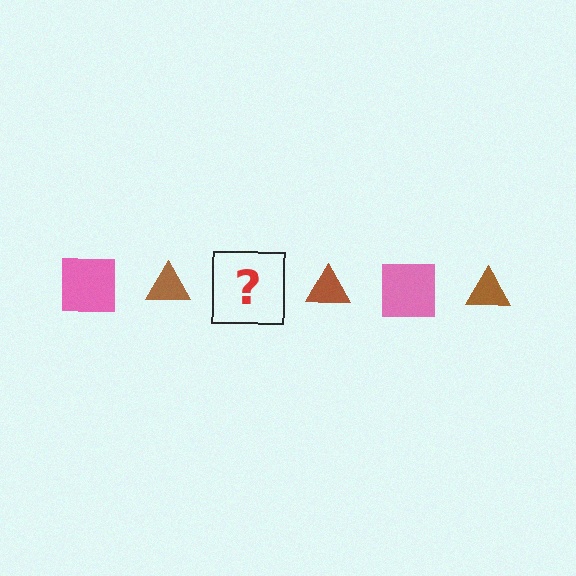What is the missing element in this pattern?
The missing element is a pink square.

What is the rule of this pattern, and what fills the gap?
The rule is that the pattern alternates between pink square and brown triangle. The gap should be filled with a pink square.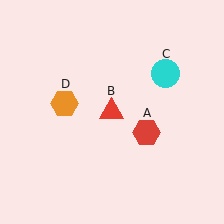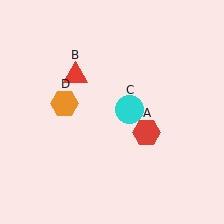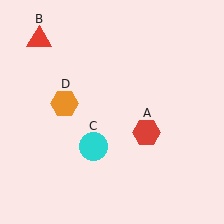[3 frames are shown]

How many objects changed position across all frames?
2 objects changed position: red triangle (object B), cyan circle (object C).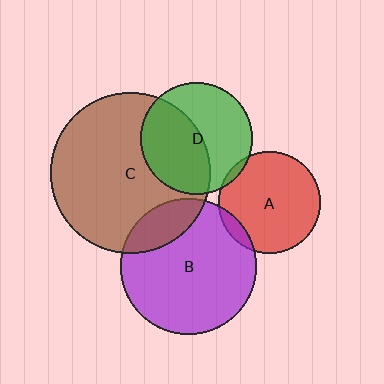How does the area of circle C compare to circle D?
Approximately 2.1 times.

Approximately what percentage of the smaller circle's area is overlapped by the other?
Approximately 5%.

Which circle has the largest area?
Circle C (brown).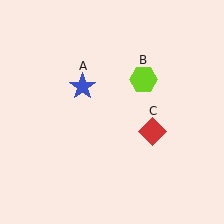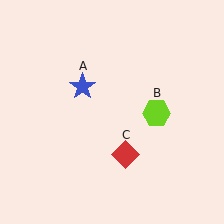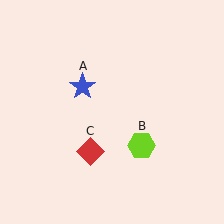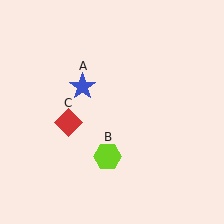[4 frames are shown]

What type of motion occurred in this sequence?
The lime hexagon (object B), red diamond (object C) rotated clockwise around the center of the scene.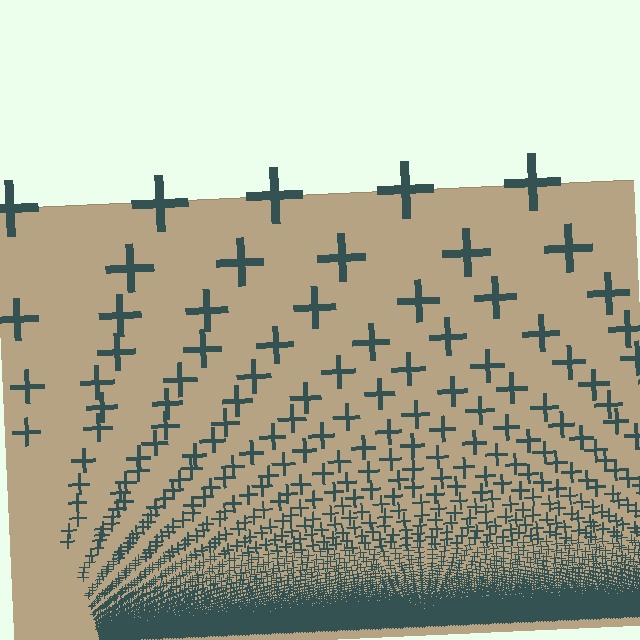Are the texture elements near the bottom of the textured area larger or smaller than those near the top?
Smaller. The gradient is inverted — elements near the bottom are smaller and denser.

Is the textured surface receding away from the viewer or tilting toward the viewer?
The surface appears to tilt toward the viewer. Texture elements get larger and sparser toward the top.